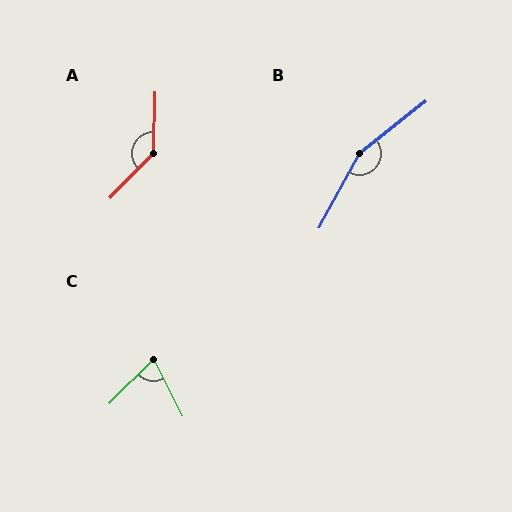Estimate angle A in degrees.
Approximately 137 degrees.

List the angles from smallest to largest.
C (71°), A (137°), B (157°).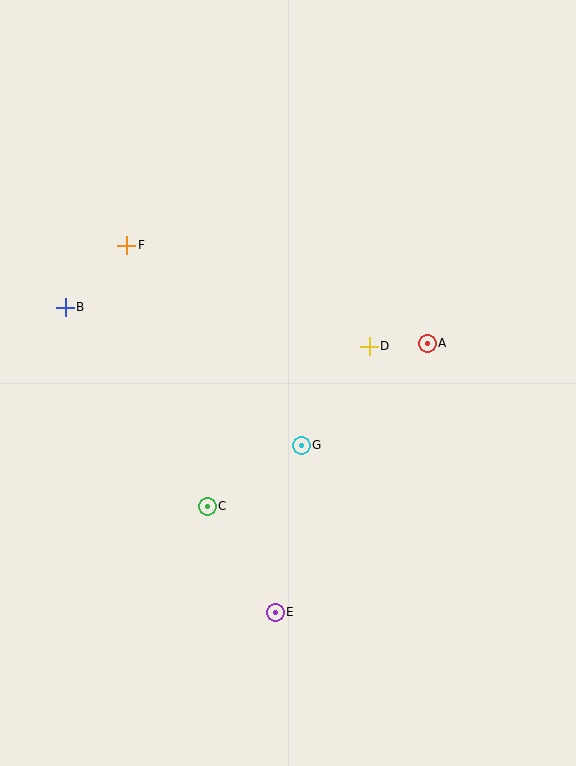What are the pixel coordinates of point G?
Point G is at (301, 445).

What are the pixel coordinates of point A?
Point A is at (427, 343).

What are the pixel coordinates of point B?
Point B is at (65, 307).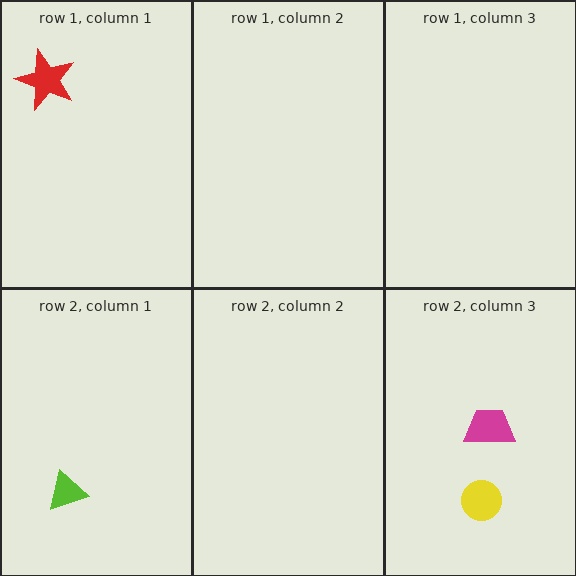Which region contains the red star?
The row 1, column 1 region.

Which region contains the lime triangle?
The row 2, column 1 region.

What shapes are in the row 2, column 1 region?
The lime triangle.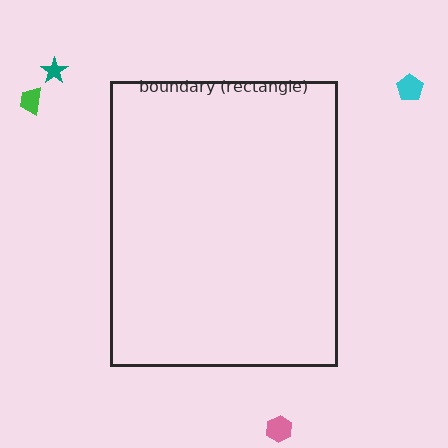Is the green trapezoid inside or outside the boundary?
Outside.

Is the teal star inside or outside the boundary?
Outside.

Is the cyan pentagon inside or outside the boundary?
Outside.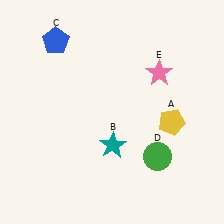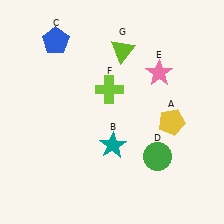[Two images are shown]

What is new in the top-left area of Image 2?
A lime cross (F) was added in the top-left area of Image 2.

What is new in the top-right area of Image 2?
A lime triangle (G) was added in the top-right area of Image 2.